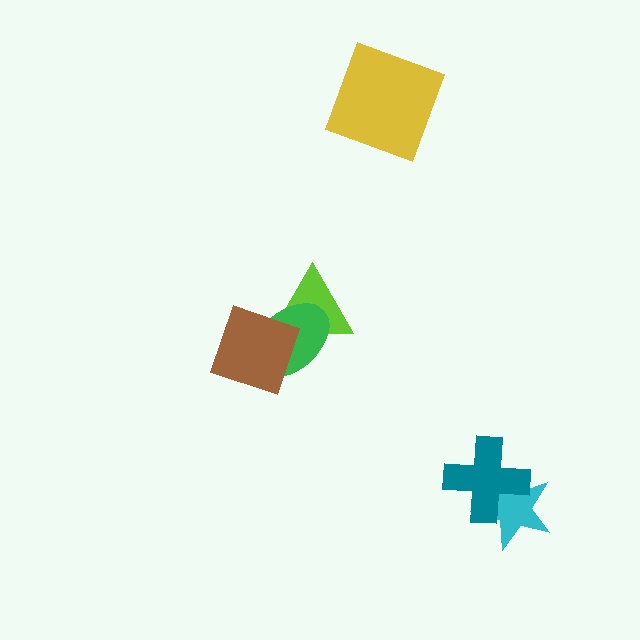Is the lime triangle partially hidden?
Yes, it is partially covered by another shape.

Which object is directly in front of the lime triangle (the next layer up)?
The green ellipse is directly in front of the lime triangle.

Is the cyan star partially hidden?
Yes, it is partially covered by another shape.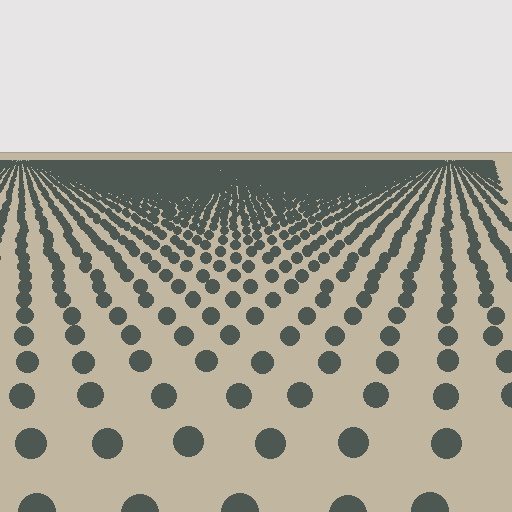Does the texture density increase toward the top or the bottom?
Density increases toward the top.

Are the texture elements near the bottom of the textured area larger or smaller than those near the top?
Larger. Near the bottom, elements are closer to the viewer and appear at a bigger on-screen size.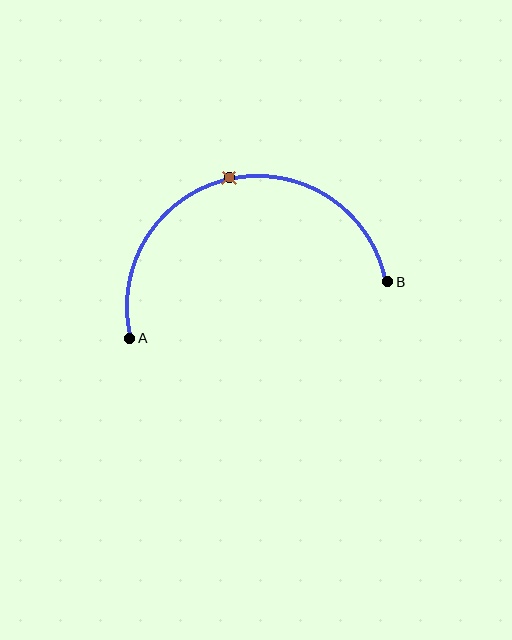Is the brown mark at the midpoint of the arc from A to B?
Yes. The brown mark lies on the arc at equal arc-length from both A and B — it is the arc midpoint.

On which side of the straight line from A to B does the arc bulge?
The arc bulges above the straight line connecting A and B.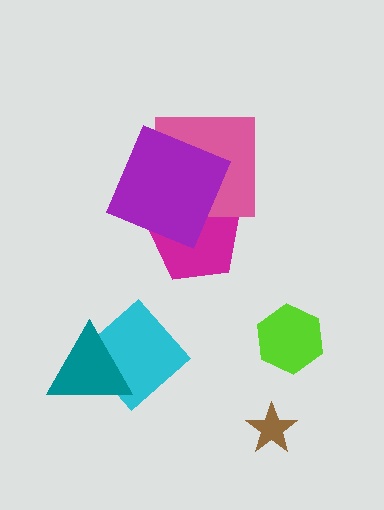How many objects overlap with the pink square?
2 objects overlap with the pink square.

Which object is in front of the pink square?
The purple square is in front of the pink square.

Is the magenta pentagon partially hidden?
Yes, it is partially covered by another shape.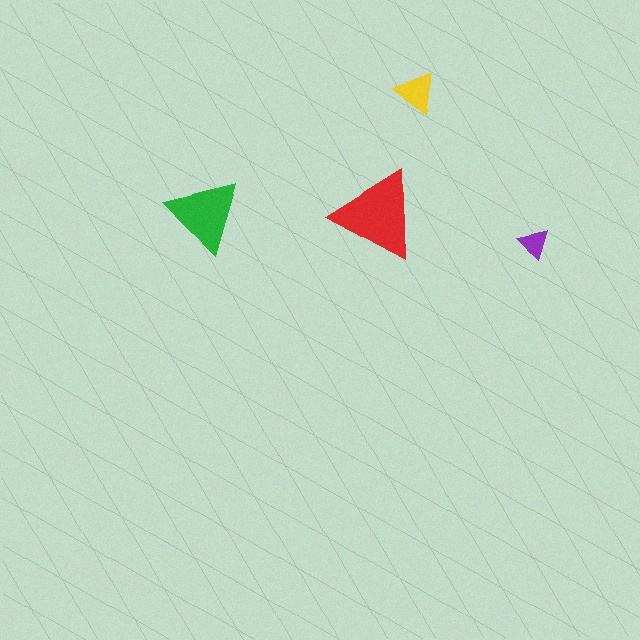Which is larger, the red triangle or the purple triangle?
The red one.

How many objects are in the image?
There are 4 objects in the image.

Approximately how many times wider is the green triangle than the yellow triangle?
About 2 times wider.